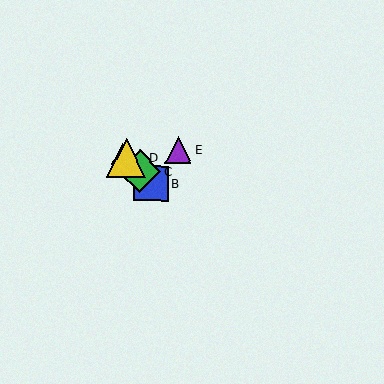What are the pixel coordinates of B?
Object B is at (151, 183).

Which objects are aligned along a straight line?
Objects A, B, C, D are aligned along a straight line.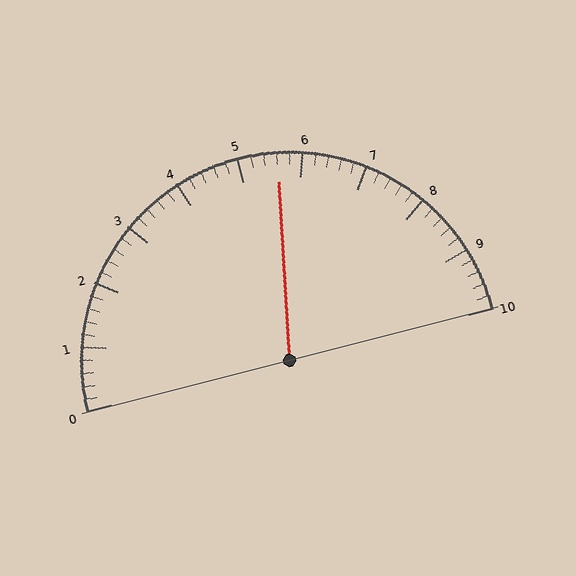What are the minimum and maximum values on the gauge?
The gauge ranges from 0 to 10.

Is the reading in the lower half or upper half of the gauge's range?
The reading is in the upper half of the range (0 to 10).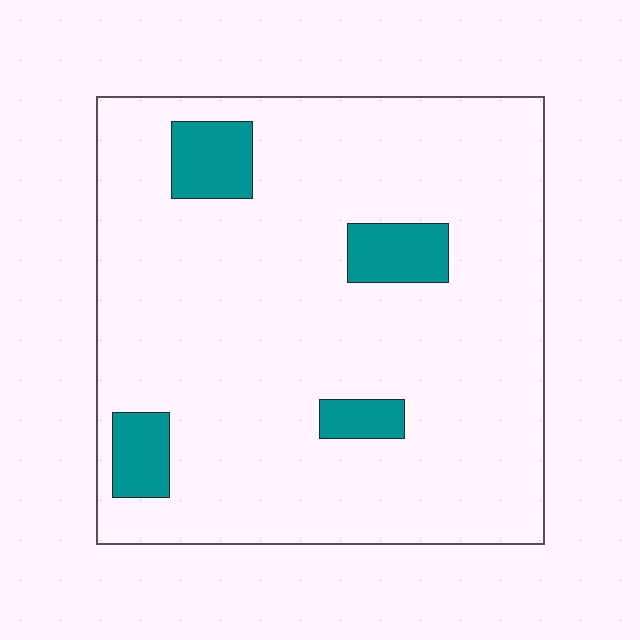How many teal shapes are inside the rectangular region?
4.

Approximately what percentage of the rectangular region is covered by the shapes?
Approximately 10%.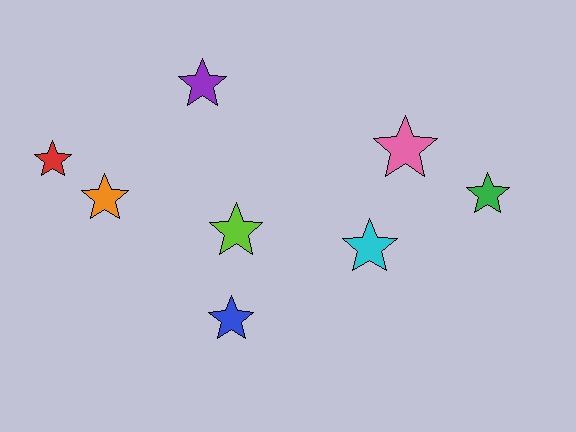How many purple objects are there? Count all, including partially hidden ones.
There is 1 purple object.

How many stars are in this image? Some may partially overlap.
There are 8 stars.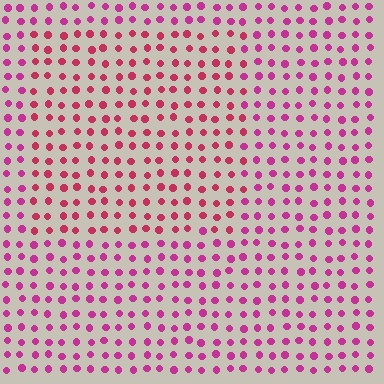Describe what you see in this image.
The image is filled with small magenta elements in a uniform arrangement. A rectangle-shaped region is visible where the elements are tinted to a slightly different hue, forming a subtle color boundary.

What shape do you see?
I see a rectangle.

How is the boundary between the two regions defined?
The boundary is defined purely by a slight shift in hue (about 25 degrees). Spacing, size, and orientation are identical on both sides.